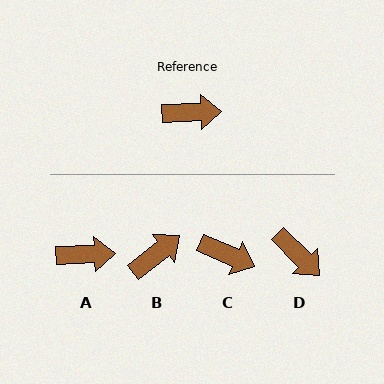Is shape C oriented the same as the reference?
No, it is off by about 27 degrees.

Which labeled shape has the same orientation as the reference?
A.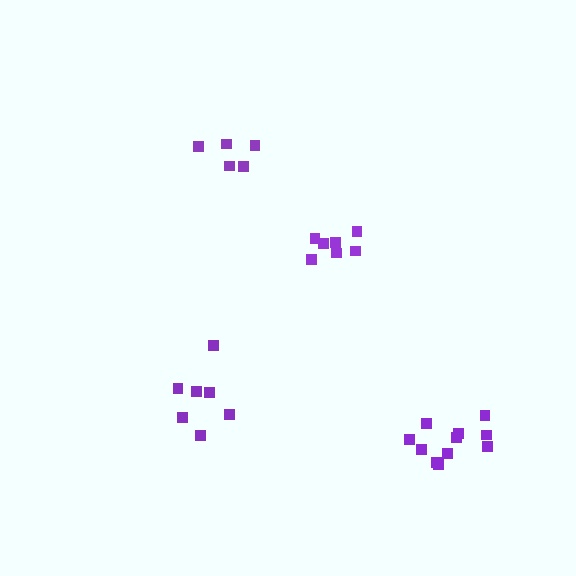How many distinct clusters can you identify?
There are 4 distinct clusters.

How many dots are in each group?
Group 1: 5 dots, Group 2: 11 dots, Group 3: 7 dots, Group 4: 7 dots (30 total).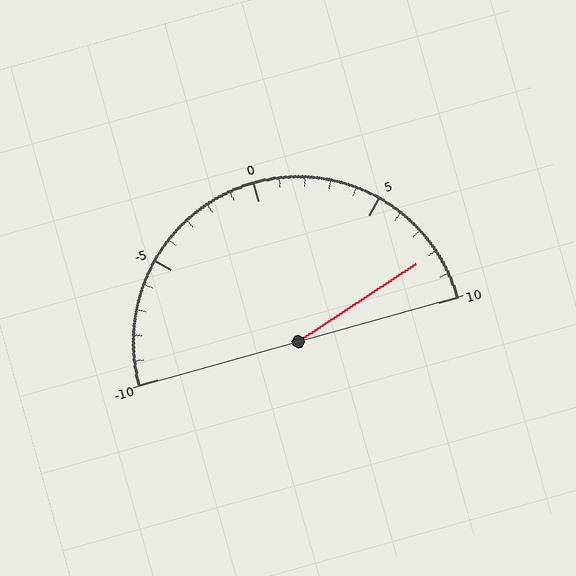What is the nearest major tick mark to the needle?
The nearest major tick mark is 10.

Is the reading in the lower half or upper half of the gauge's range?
The reading is in the upper half of the range (-10 to 10).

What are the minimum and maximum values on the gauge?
The gauge ranges from -10 to 10.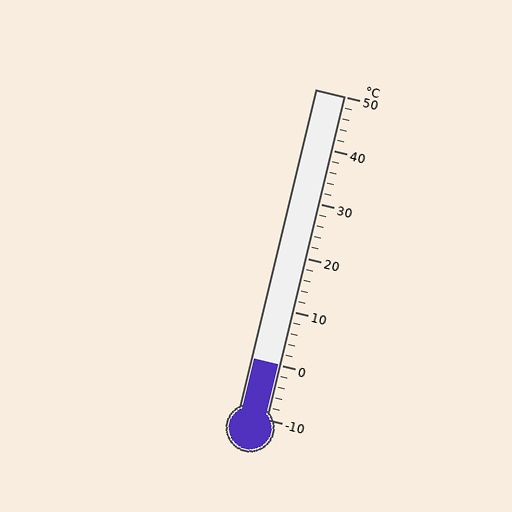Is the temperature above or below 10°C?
The temperature is below 10°C.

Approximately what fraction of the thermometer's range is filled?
The thermometer is filled to approximately 15% of its range.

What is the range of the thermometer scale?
The thermometer scale ranges from -10°C to 50°C.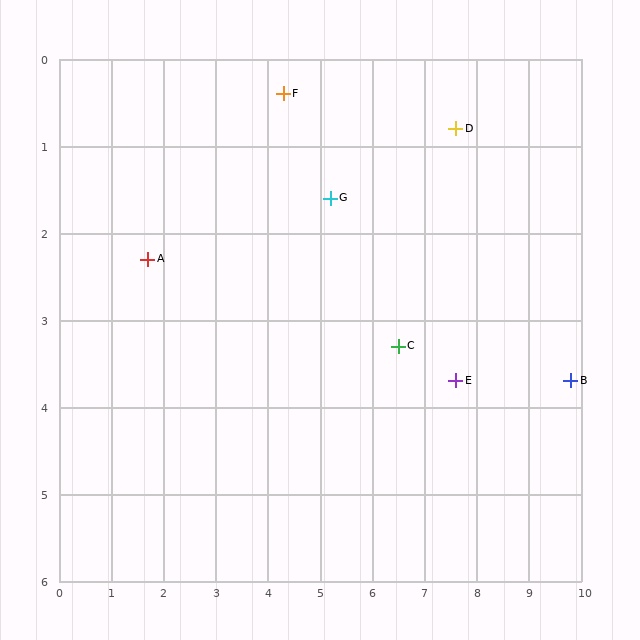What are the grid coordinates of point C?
Point C is at approximately (6.5, 3.3).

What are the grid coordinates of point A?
Point A is at approximately (1.7, 2.3).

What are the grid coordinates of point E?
Point E is at approximately (7.6, 3.7).